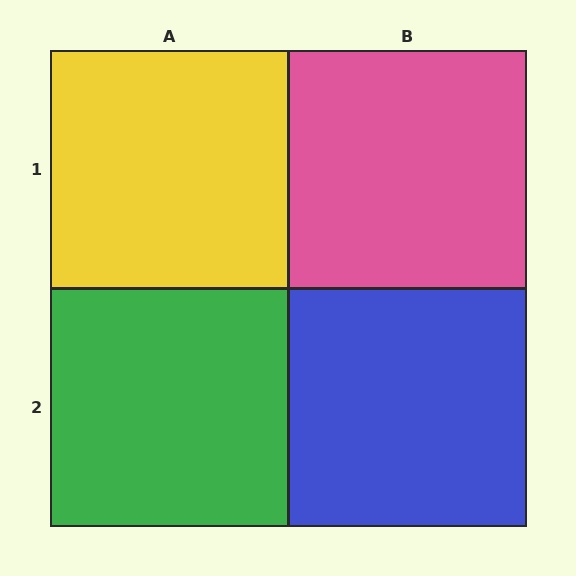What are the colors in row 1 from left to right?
Yellow, pink.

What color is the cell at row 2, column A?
Green.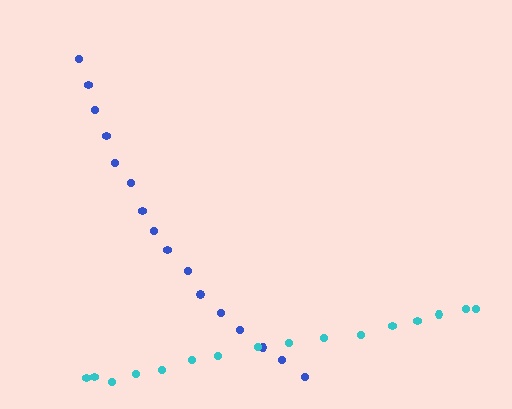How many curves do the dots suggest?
There are 2 distinct paths.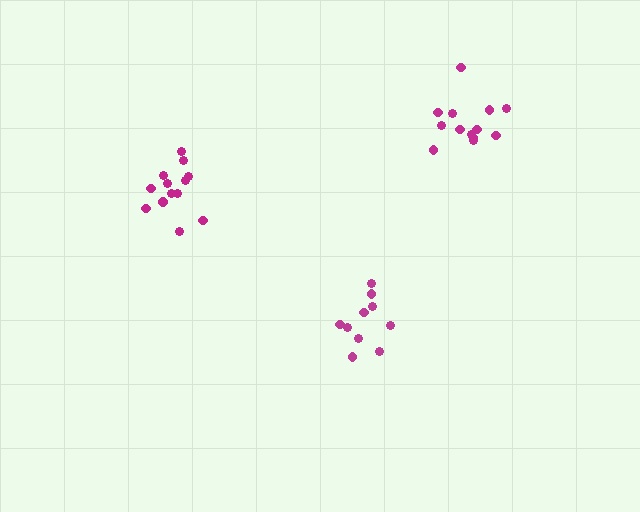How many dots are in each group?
Group 1: 10 dots, Group 2: 13 dots, Group 3: 13 dots (36 total).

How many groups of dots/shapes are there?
There are 3 groups.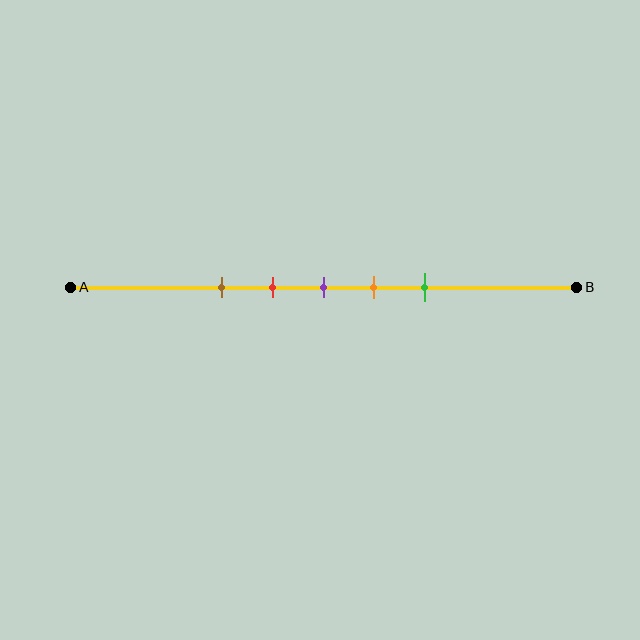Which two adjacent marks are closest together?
The red and purple marks are the closest adjacent pair.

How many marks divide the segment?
There are 5 marks dividing the segment.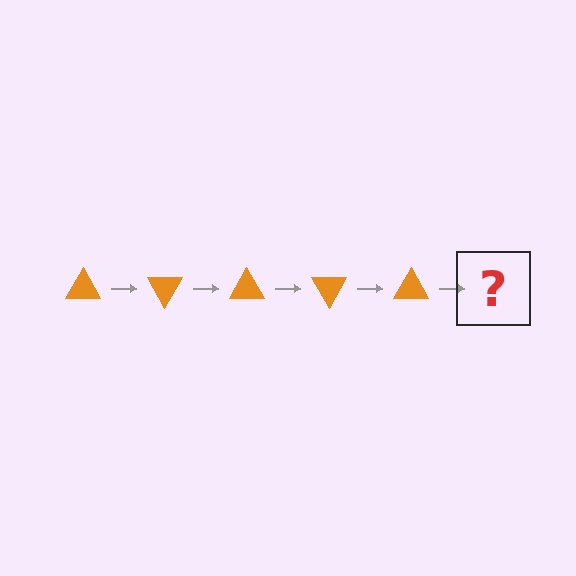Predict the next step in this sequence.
The next step is an orange triangle rotated 300 degrees.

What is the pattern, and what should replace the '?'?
The pattern is that the triangle rotates 60 degrees each step. The '?' should be an orange triangle rotated 300 degrees.